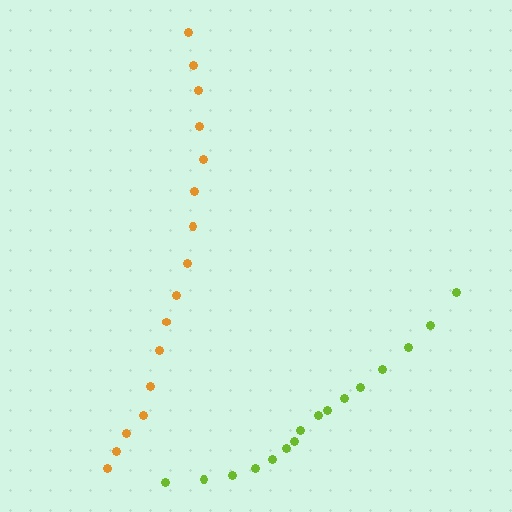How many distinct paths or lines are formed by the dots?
There are 2 distinct paths.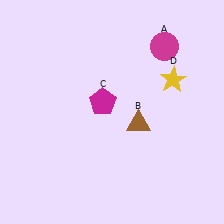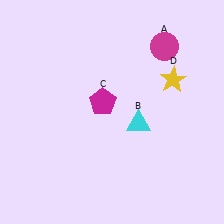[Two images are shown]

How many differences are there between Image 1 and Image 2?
There is 1 difference between the two images.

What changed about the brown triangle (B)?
In Image 1, B is brown. In Image 2, it changed to cyan.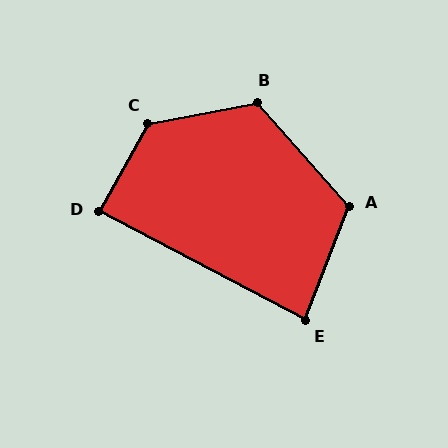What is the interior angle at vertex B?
Approximately 121 degrees (obtuse).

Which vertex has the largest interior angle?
C, at approximately 130 degrees.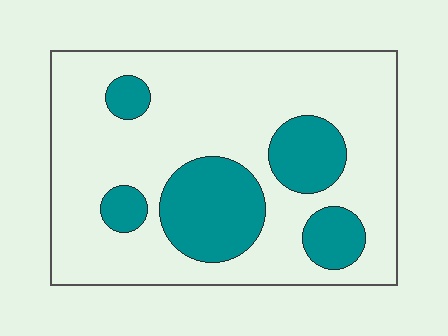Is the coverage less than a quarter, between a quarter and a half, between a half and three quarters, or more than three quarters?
Less than a quarter.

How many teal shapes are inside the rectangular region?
5.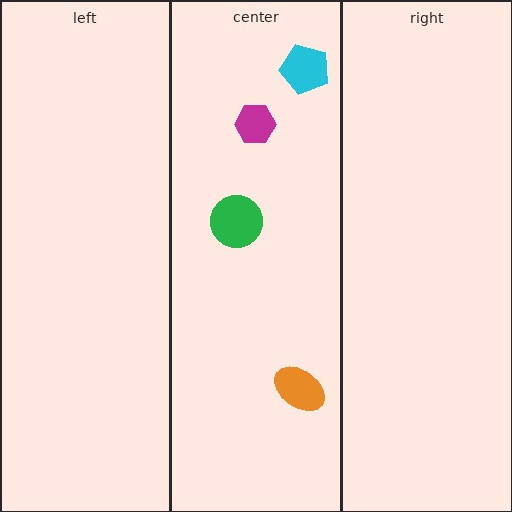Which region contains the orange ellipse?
The center region.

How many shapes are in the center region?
4.